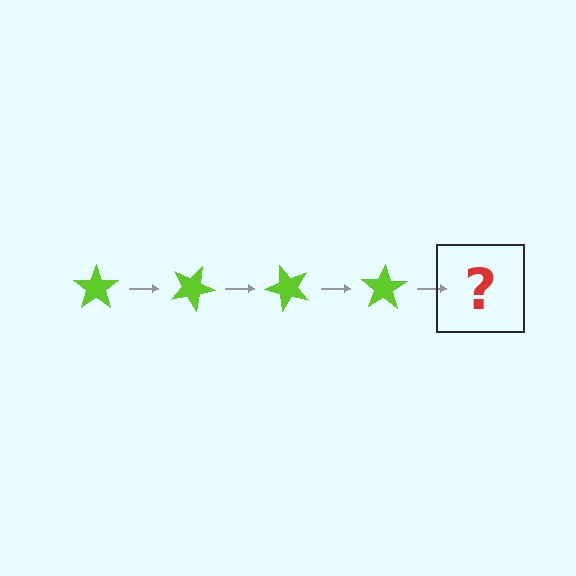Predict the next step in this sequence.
The next step is a lime star rotated 100 degrees.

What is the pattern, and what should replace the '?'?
The pattern is that the star rotates 25 degrees each step. The '?' should be a lime star rotated 100 degrees.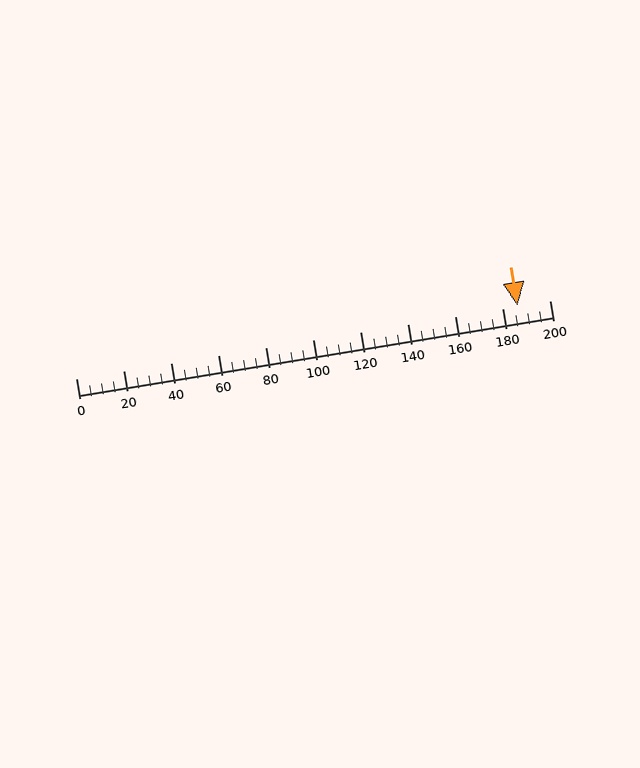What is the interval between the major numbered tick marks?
The major tick marks are spaced 20 units apart.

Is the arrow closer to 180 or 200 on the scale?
The arrow is closer to 180.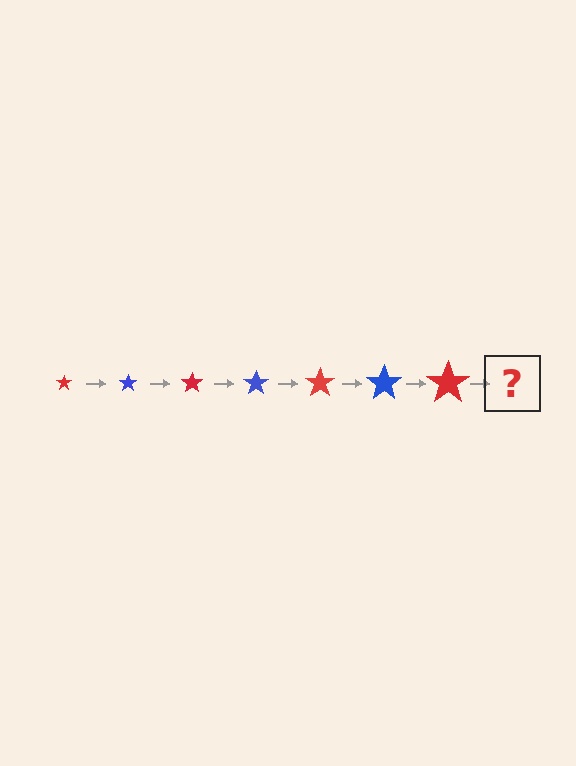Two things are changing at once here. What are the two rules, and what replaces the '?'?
The two rules are that the star grows larger each step and the color cycles through red and blue. The '?' should be a blue star, larger than the previous one.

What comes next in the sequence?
The next element should be a blue star, larger than the previous one.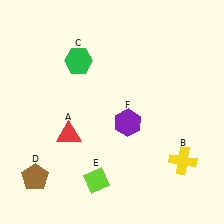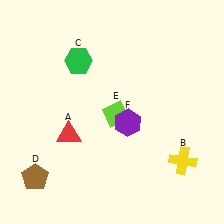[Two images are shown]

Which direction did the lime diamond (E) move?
The lime diamond (E) moved up.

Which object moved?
The lime diamond (E) moved up.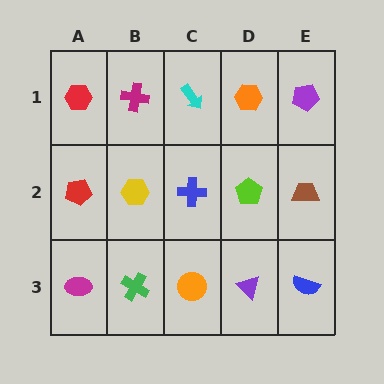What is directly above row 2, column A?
A red hexagon.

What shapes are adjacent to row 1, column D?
A lime pentagon (row 2, column D), a cyan arrow (row 1, column C), a purple pentagon (row 1, column E).